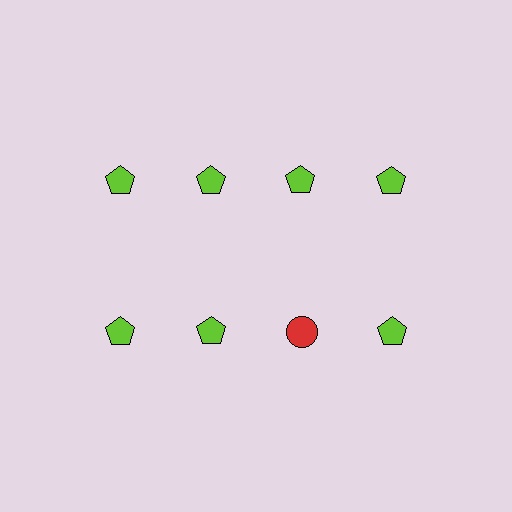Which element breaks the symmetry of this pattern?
The red circle in the second row, center column breaks the symmetry. All other shapes are lime pentagons.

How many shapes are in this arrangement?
There are 8 shapes arranged in a grid pattern.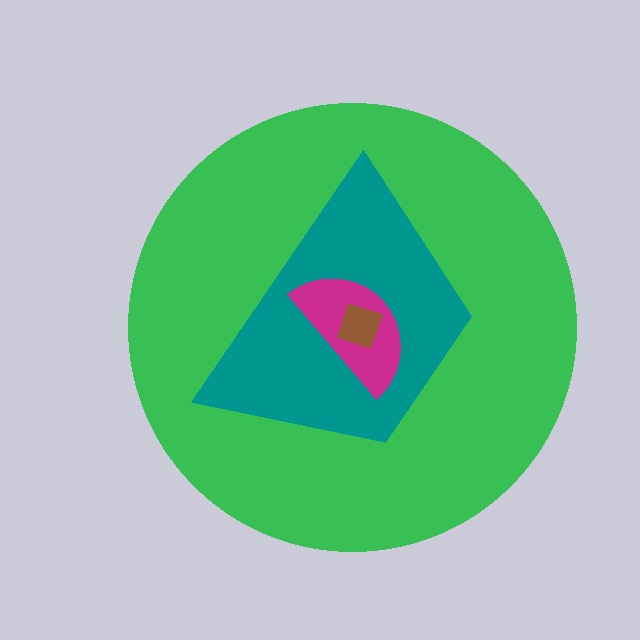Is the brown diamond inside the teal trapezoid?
Yes.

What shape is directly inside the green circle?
The teal trapezoid.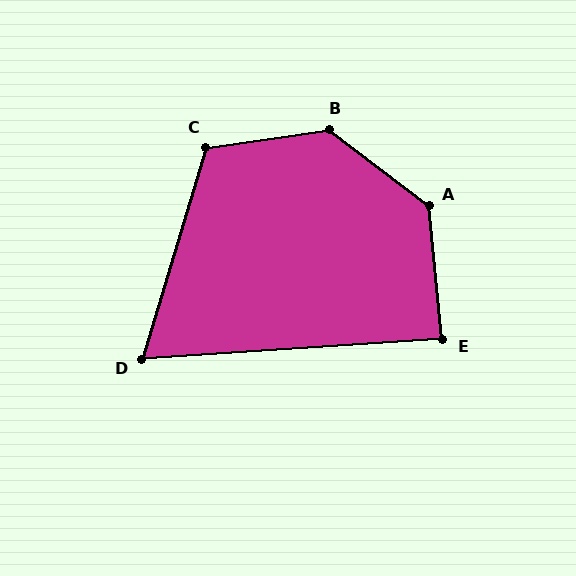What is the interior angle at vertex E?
Approximately 88 degrees (approximately right).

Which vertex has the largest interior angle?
B, at approximately 135 degrees.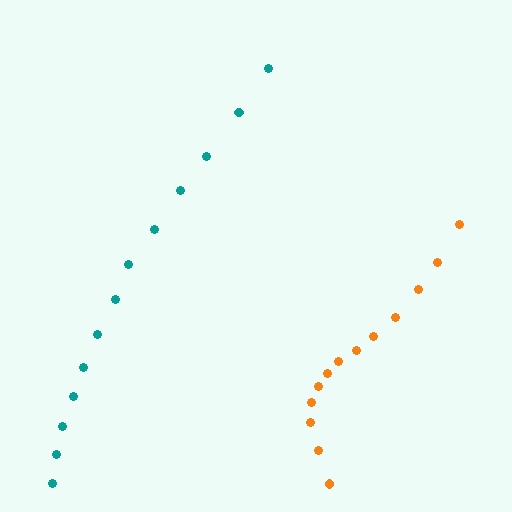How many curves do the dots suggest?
There are 2 distinct paths.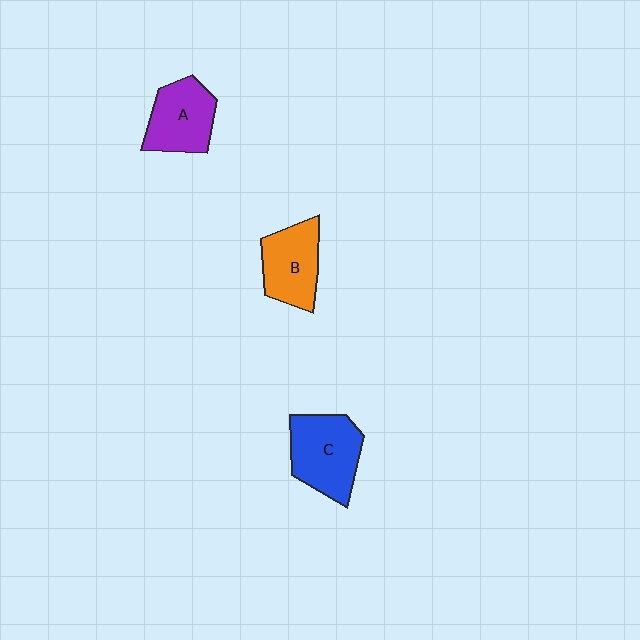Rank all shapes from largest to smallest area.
From largest to smallest: C (blue), B (orange), A (purple).